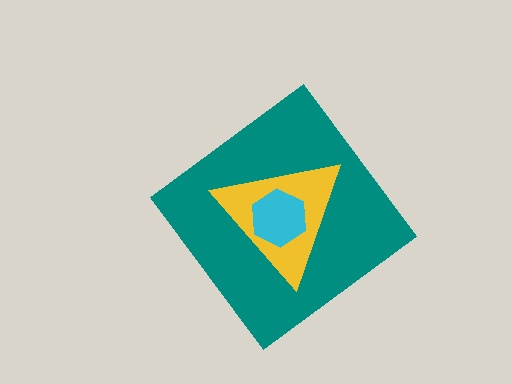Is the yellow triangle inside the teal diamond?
Yes.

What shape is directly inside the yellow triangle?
The cyan hexagon.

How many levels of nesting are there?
3.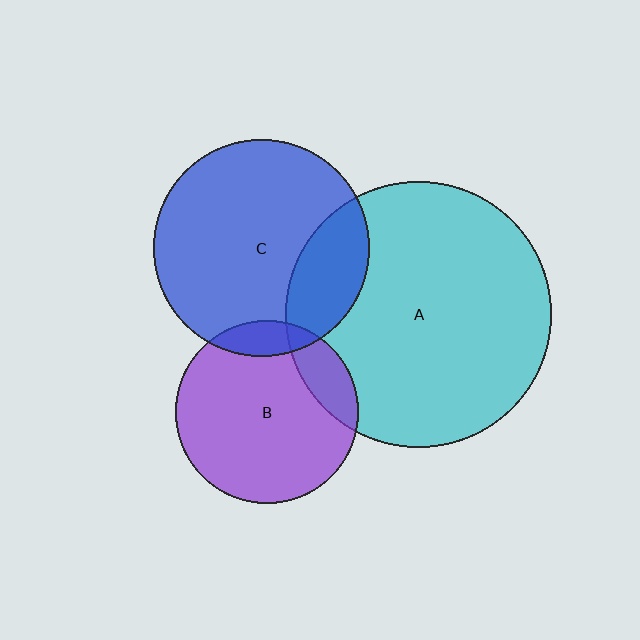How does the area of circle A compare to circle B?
Approximately 2.1 times.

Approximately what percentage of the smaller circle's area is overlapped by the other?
Approximately 20%.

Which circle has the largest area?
Circle A (cyan).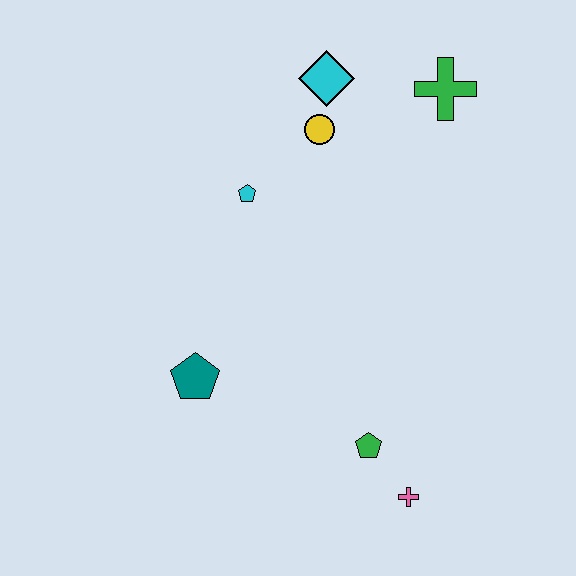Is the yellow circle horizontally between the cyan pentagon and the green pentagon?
Yes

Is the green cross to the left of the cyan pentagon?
No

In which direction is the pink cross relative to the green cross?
The pink cross is below the green cross.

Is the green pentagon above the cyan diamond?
No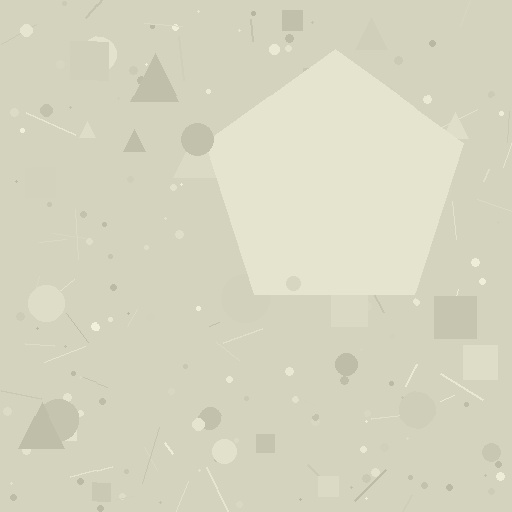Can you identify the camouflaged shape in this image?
The camouflaged shape is a pentagon.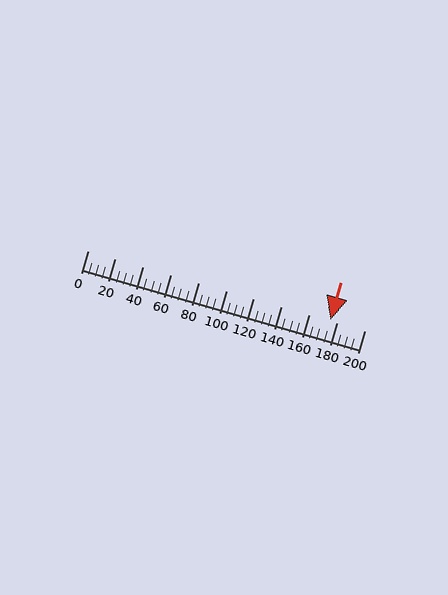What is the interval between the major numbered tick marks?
The major tick marks are spaced 20 units apart.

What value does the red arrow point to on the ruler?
The red arrow points to approximately 175.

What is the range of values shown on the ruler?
The ruler shows values from 0 to 200.